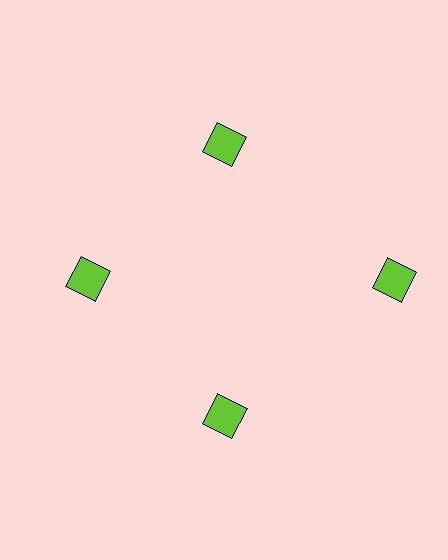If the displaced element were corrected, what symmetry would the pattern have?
It would have 4-fold rotational symmetry — the pattern would map onto itself every 90 degrees.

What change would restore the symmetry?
The symmetry would be restored by moving it inward, back onto the ring so that all 4 diamonds sit at equal angles and equal distance from the center.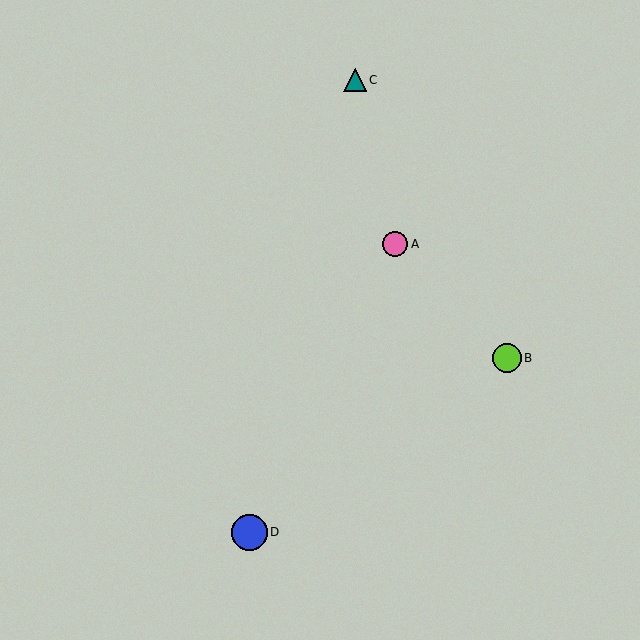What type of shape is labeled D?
Shape D is a blue circle.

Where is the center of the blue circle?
The center of the blue circle is at (250, 532).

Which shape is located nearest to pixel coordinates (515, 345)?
The lime circle (labeled B) at (507, 358) is nearest to that location.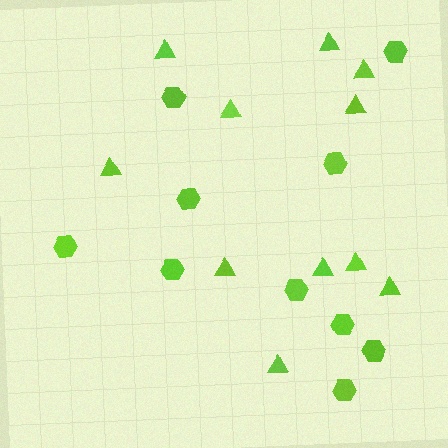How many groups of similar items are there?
There are 2 groups: one group of triangles (11) and one group of hexagons (10).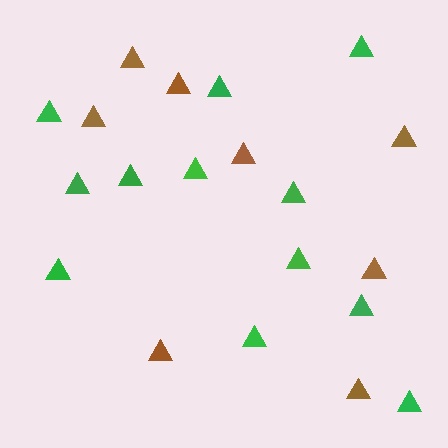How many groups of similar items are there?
There are 2 groups: one group of brown triangles (8) and one group of green triangles (12).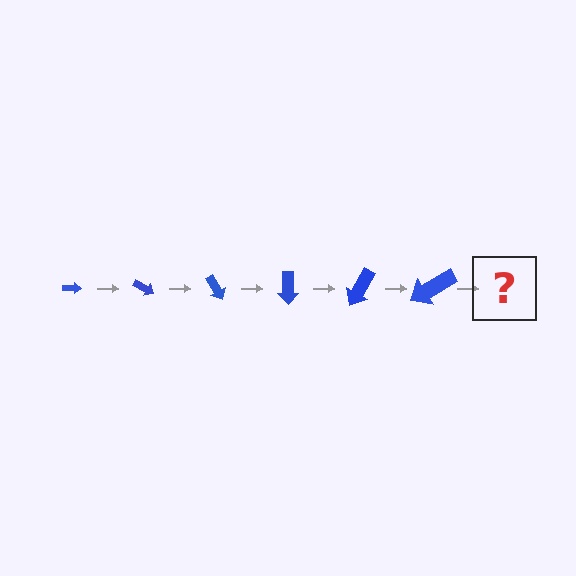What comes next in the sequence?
The next element should be an arrow, larger than the previous one and rotated 180 degrees from the start.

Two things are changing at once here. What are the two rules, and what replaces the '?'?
The two rules are that the arrow grows larger each step and it rotates 30 degrees each step. The '?' should be an arrow, larger than the previous one and rotated 180 degrees from the start.